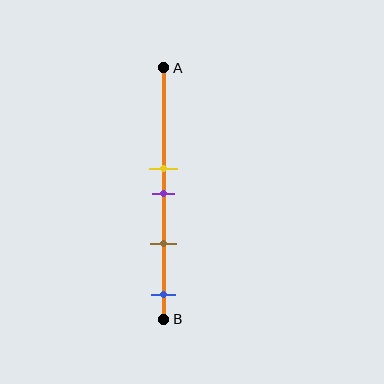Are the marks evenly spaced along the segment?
No, the marks are not evenly spaced.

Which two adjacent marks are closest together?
The yellow and purple marks are the closest adjacent pair.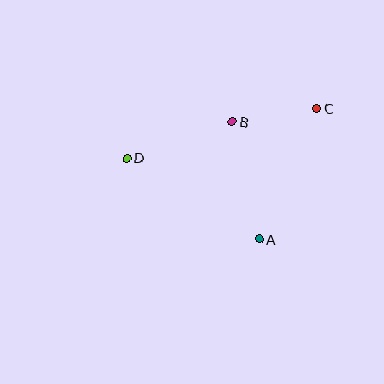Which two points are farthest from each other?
Points C and D are farthest from each other.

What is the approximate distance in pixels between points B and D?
The distance between B and D is approximately 112 pixels.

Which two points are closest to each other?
Points B and C are closest to each other.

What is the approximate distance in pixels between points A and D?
The distance between A and D is approximately 155 pixels.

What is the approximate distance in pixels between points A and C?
The distance between A and C is approximately 143 pixels.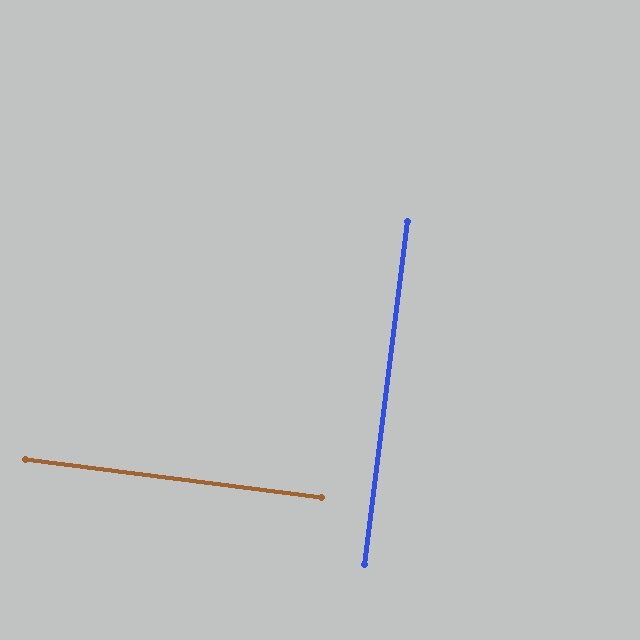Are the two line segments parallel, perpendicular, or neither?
Perpendicular — they meet at approximately 90°.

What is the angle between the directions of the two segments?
Approximately 90 degrees.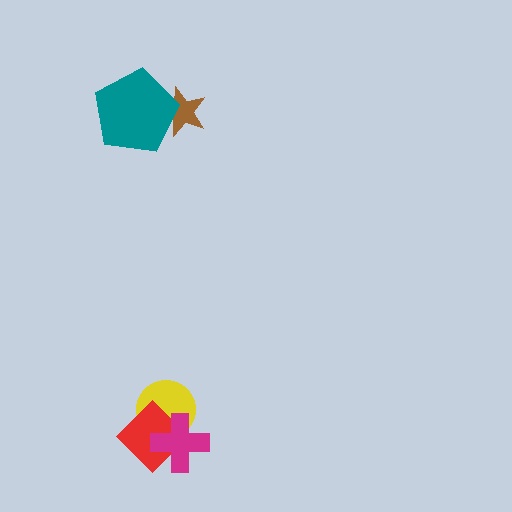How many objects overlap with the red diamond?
2 objects overlap with the red diamond.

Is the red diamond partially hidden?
Yes, it is partially covered by another shape.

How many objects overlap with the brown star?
1 object overlaps with the brown star.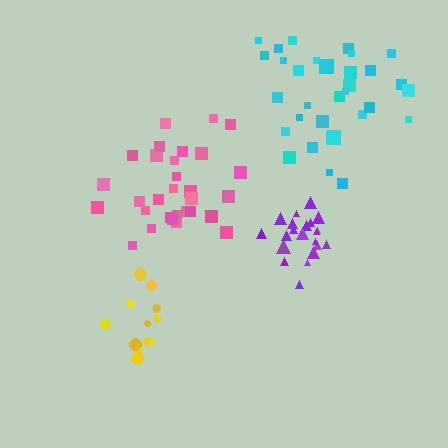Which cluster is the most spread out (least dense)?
Cyan.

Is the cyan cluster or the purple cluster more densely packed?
Purple.